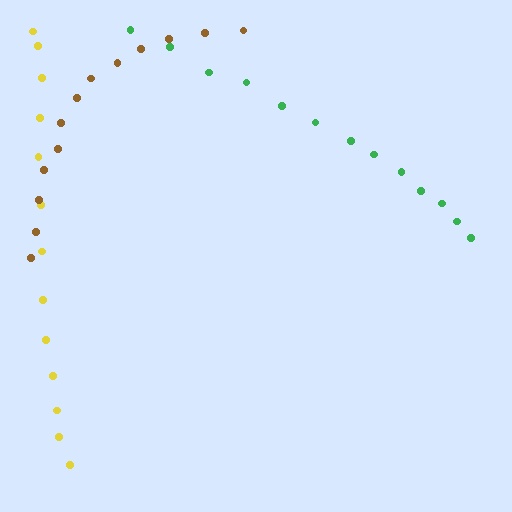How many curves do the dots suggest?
There are 3 distinct paths.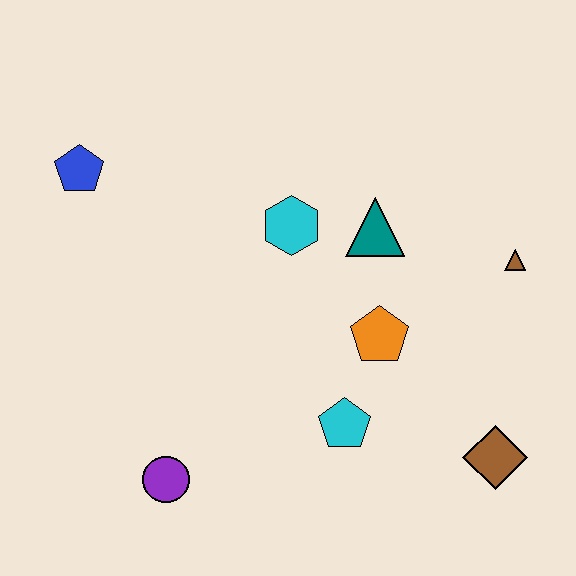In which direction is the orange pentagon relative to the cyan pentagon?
The orange pentagon is above the cyan pentagon.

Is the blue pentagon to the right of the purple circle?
No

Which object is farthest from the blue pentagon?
The brown diamond is farthest from the blue pentagon.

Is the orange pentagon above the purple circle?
Yes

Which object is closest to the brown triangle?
The teal triangle is closest to the brown triangle.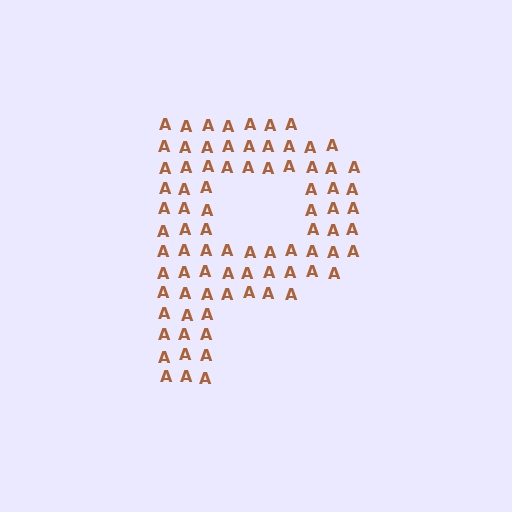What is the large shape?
The large shape is the letter P.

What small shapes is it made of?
It is made of small letter A's.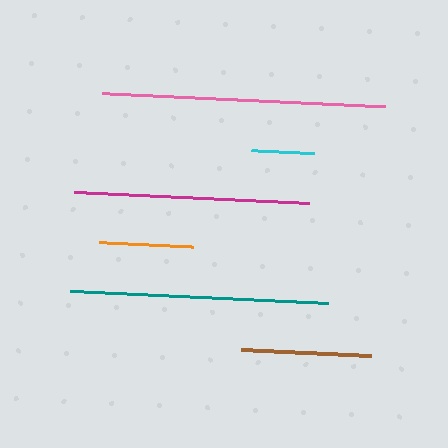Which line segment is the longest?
The pink line is the longest at approximately 283 pixels.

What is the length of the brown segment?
The brown segment is approximately 130 pixels long.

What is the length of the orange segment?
The orange segment is approximately 95 pixels long.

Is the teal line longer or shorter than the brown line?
The teal line is longer than the brown line.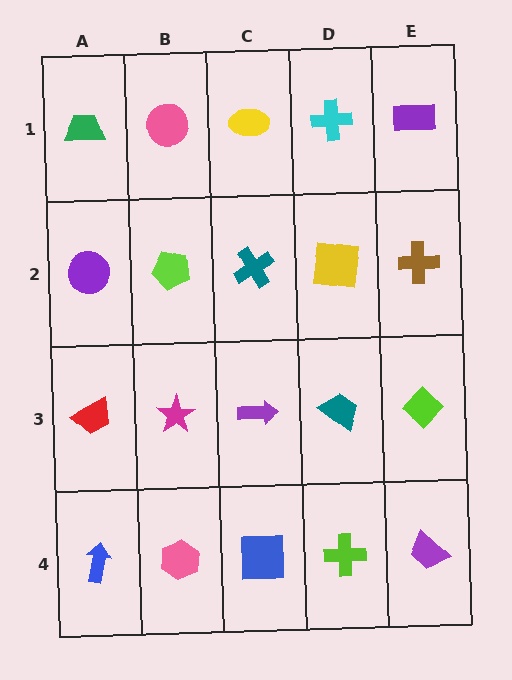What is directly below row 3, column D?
A lime cross.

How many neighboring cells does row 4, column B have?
3.